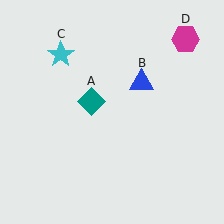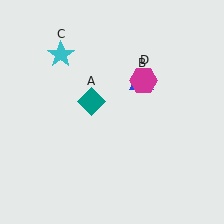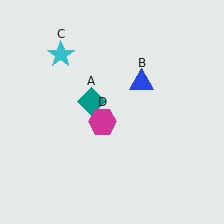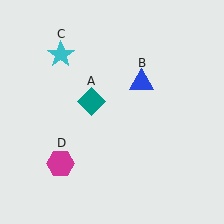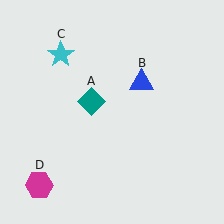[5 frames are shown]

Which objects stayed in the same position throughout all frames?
Teal diamond (object A) and blue triangle (object B) and cyan star (object C) remained stationary.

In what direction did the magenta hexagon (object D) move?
The magenta hexagon (object D) moved down and to the left.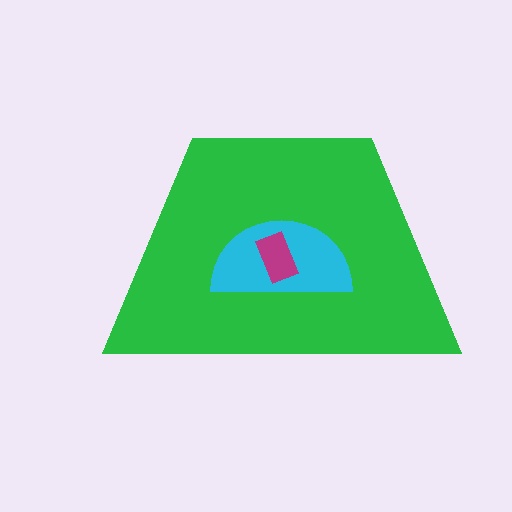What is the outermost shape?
The green trapezoid.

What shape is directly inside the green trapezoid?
The cyan semicircle.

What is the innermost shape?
The magenta rectangle.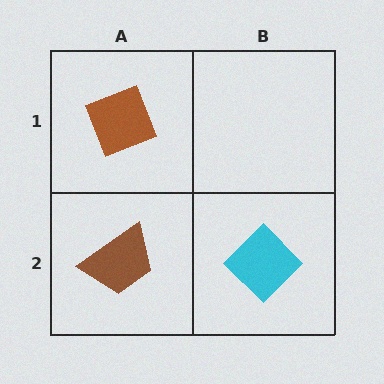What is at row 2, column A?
A brown trapezoid.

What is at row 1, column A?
A brown diamond.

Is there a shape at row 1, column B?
No, that cell is empty.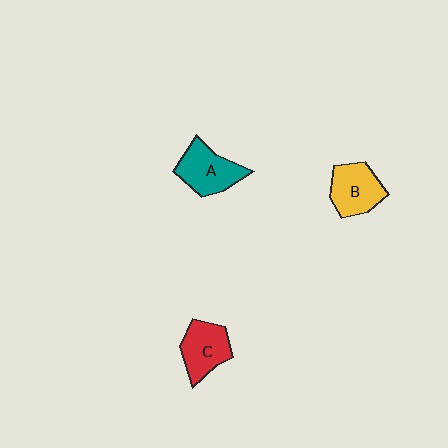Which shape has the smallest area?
Shape C (red).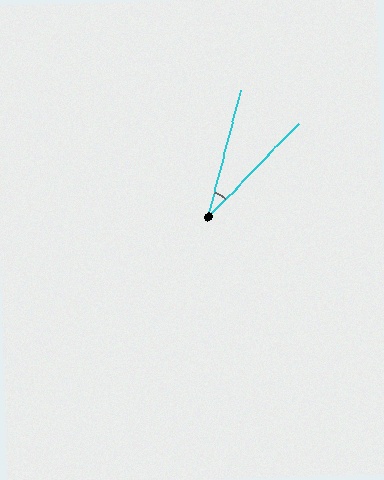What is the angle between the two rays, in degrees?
Approximately 30 degrees.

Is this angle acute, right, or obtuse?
It is acute.